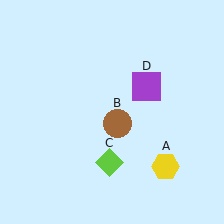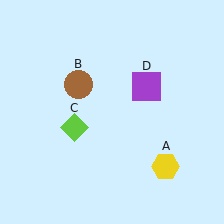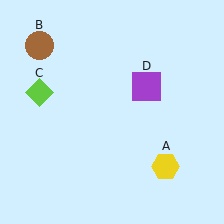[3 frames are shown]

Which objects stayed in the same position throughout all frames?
Yellow hexagon (object A) and purple square (object D) remained stationary.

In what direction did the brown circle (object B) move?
The brown circle (object B) moved up and to the left.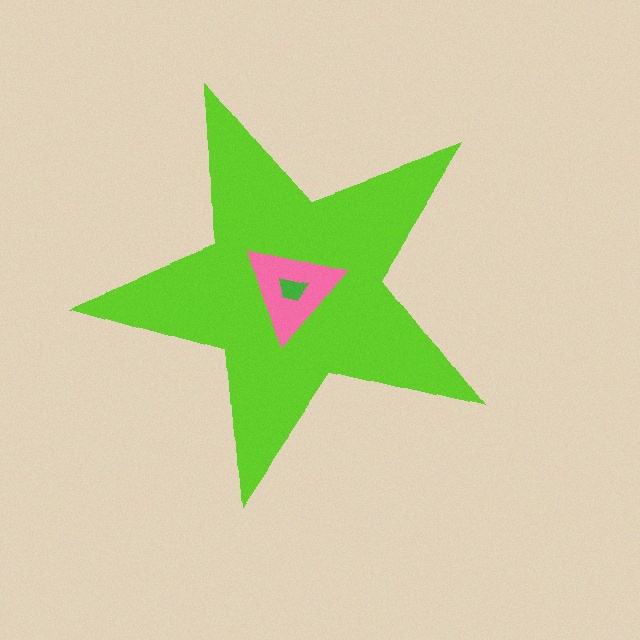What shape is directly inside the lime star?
The pink triangle.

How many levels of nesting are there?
3.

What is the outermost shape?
The lime star.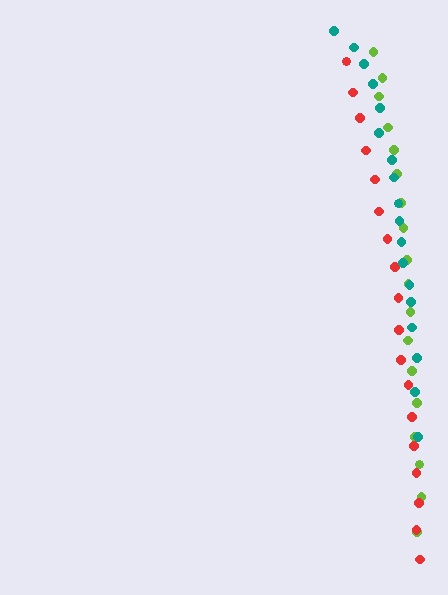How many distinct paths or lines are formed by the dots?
There are 3 distinct paths.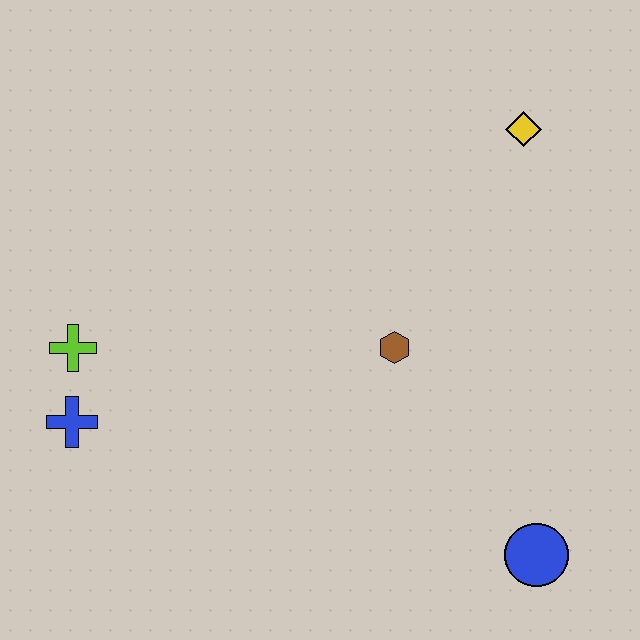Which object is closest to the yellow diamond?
The brown hexagon is closest to the yellow diamond.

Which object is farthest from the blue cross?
The yellow diamond is farthest from the blue cross.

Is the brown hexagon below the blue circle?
No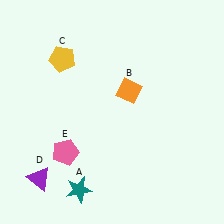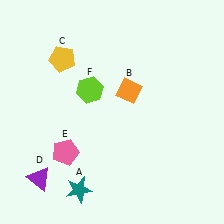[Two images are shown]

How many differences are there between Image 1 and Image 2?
There is 1 difference between the two images.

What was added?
A lime hexagon (F) was added in Image 2.